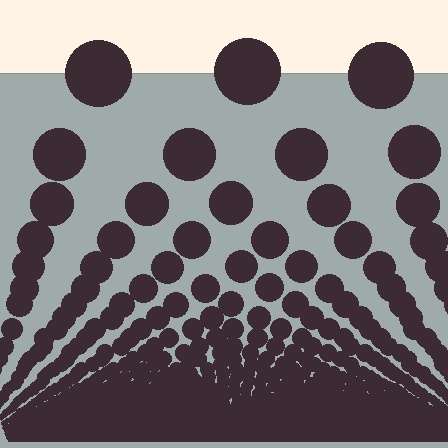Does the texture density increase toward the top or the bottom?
Density increases toward the bottom.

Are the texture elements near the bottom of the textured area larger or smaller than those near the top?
Smaller. The gradient is inverted — elements near the bottom are smaller and denser.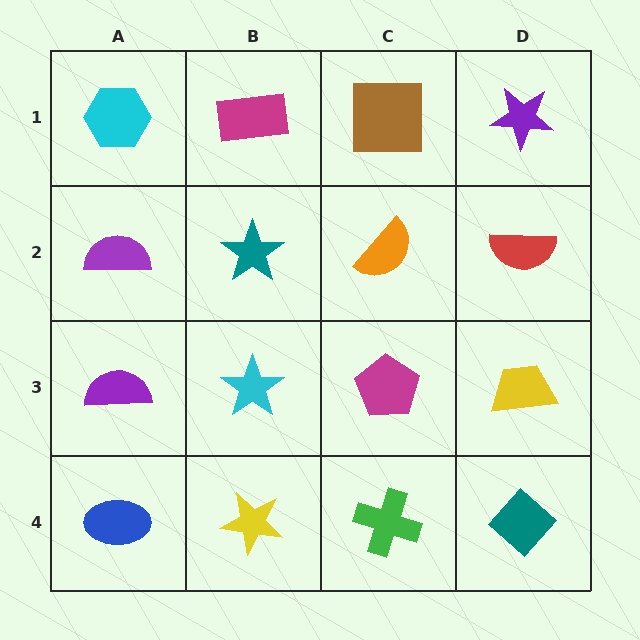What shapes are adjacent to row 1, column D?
A red semicircle (row 2, column D), a brown square (row 1, column C).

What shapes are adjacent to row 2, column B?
A magenta rectangle (row 1, column B), a cyan star (row 3, column B), a purple semicircle (row 2, column A), an orange semicircle (row 2, column C).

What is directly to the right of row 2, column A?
A teal star.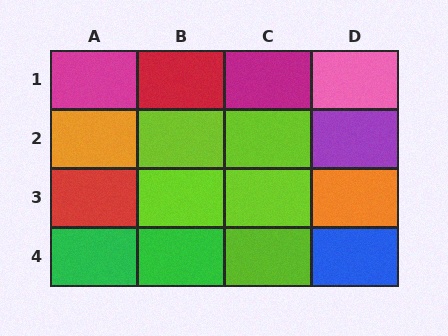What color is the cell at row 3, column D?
Orange.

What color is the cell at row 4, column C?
Lime.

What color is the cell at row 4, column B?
Green.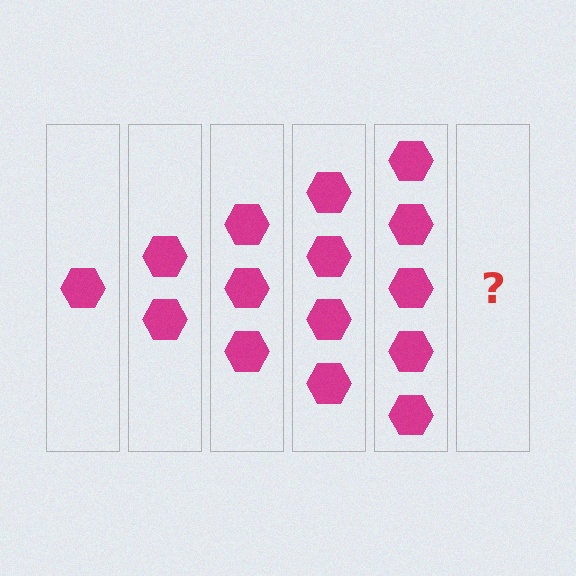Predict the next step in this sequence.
The next step is 6 hexagons.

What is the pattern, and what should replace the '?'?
The pattern is that each step adds one more hexagon. The '?' should be 6 hexagons.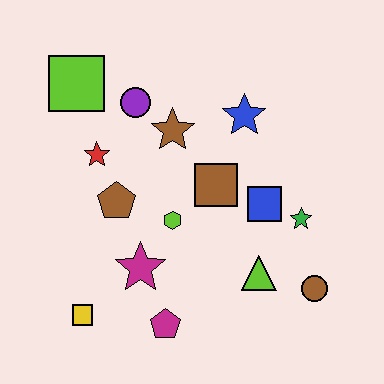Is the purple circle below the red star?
No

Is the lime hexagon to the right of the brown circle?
No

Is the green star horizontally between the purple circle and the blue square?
No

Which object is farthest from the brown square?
The yellow square is farthest from the brown square.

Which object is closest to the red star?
The brown pentagon is closest to the red star.